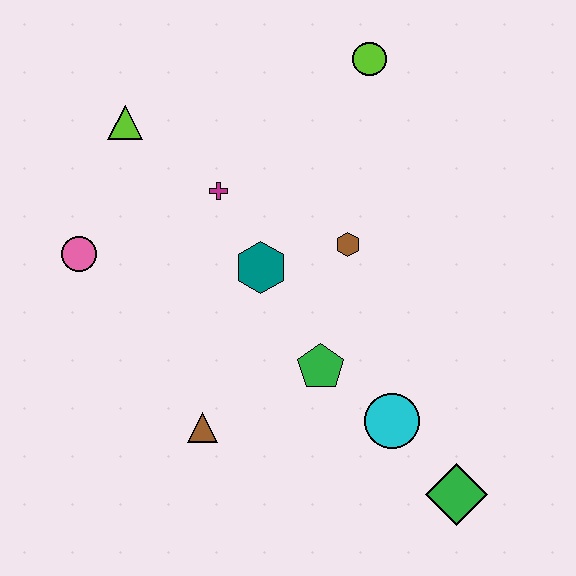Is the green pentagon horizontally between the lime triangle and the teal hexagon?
No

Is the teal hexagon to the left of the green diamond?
Yes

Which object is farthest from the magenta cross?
The green diamond is farthest from the magenta cross.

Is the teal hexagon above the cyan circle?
Yes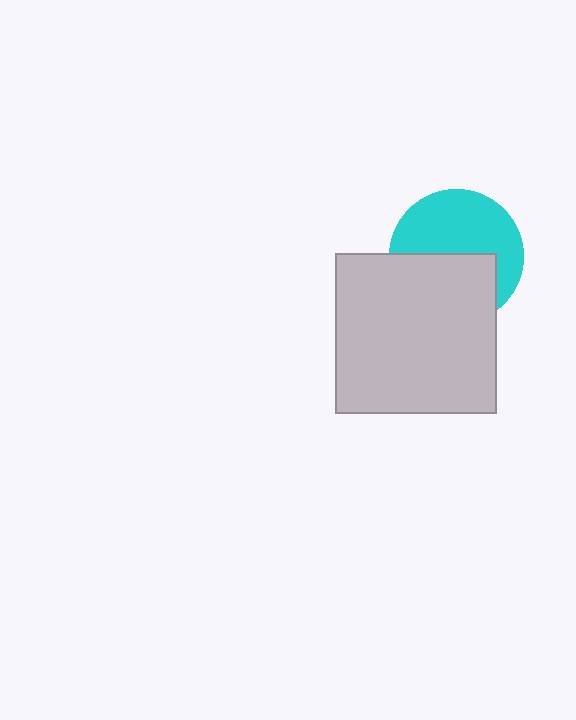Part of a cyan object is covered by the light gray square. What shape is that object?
It is a circle.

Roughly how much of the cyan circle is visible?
About half of it is visible (roughly 55%).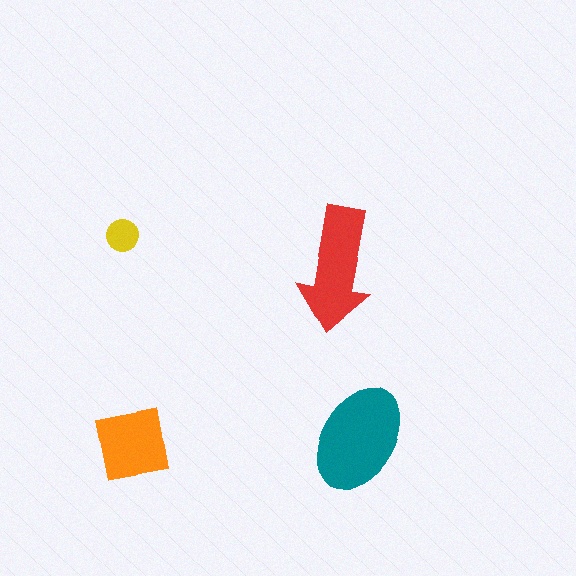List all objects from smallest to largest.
The yellow circle, the orange square, the red arrow, the teal ellipse.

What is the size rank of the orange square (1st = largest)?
3rd.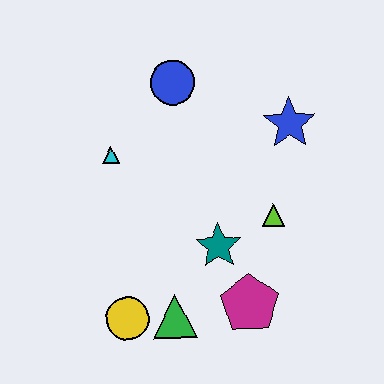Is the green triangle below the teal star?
Yes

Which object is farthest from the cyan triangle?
The magenta pentagon is farthest from the cyan triangle.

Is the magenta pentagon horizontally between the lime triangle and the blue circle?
Yes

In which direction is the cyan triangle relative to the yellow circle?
The cyan triangle is above the yellow circle.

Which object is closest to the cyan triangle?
The blue circle is closest to the cyan triangle.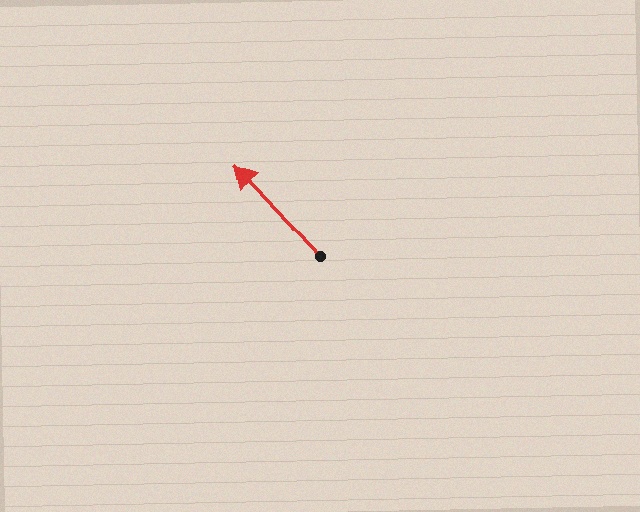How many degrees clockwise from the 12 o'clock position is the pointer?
Approximately 318 degrees.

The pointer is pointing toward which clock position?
Roughly 11 o'clock.